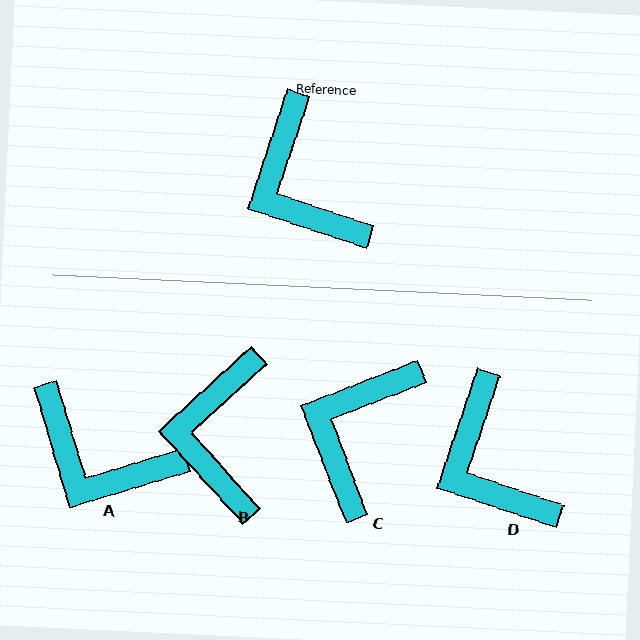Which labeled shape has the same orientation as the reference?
D.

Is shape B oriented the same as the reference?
No, it is off by about 29 degrees.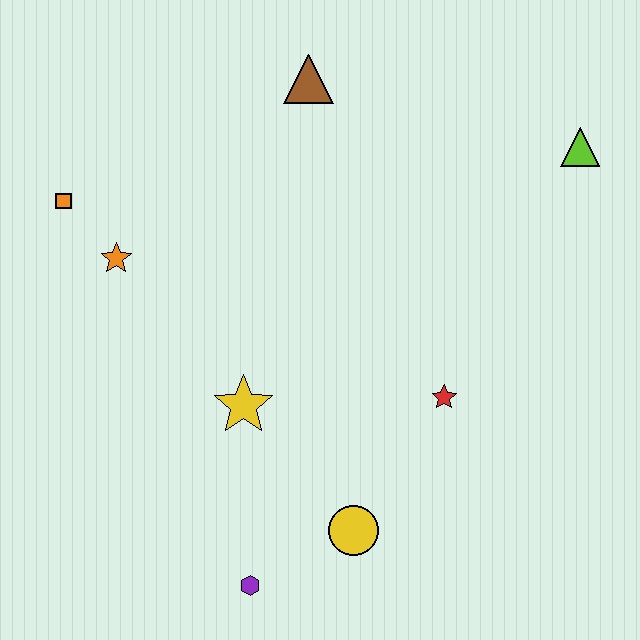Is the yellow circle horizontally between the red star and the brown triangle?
Yes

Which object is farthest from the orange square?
The lime triangle is farthest from the orange square.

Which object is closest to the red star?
The yellow circle is closest to the red star.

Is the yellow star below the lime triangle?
Yes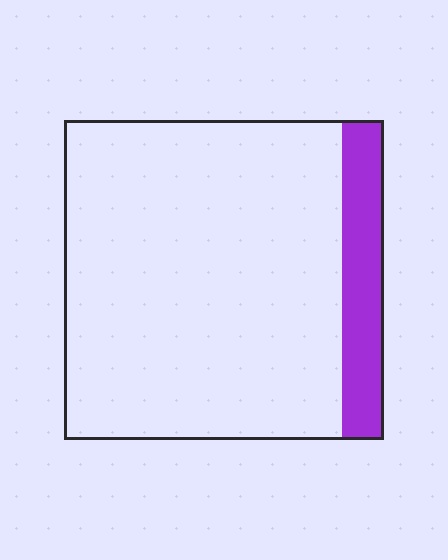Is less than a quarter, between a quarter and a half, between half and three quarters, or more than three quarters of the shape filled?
Less than a quarter.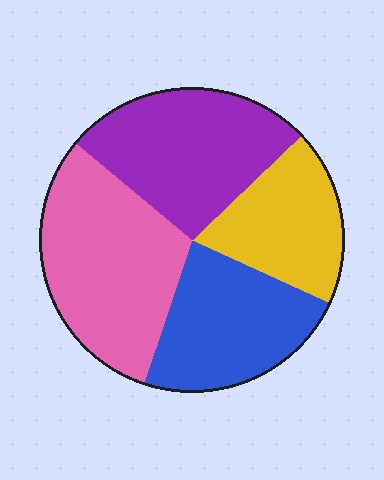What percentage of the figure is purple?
Purple takes up about one quarter (1/4) of the figure.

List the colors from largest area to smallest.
From largest to smallest: pink, purple, blue, yellow.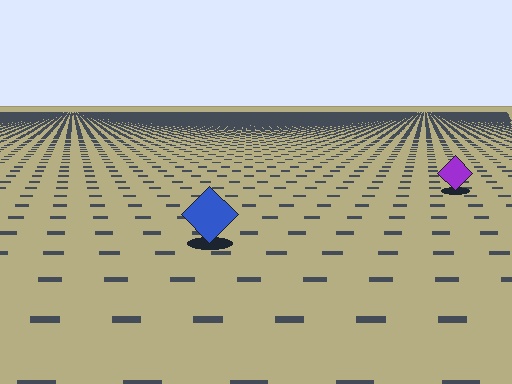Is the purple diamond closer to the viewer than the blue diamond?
No. The blue diamond is closer — you can tell from the texture gradient: the ground texture is coarser near it.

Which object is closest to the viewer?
The blue diamond is closest. The texture marks near it are larger and more spread out.